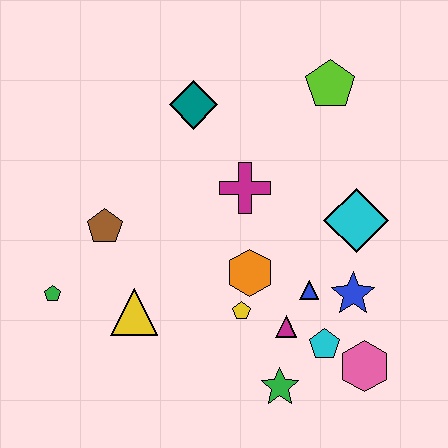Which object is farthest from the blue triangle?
The green pentagon is farthest from the blue triangle.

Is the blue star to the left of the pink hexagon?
Yes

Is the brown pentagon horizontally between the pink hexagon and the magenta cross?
No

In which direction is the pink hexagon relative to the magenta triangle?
The pink hexagon is to the right of the magenta triangle.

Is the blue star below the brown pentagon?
Yes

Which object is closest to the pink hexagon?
The cyan pentagon is closest to the pink hexagon.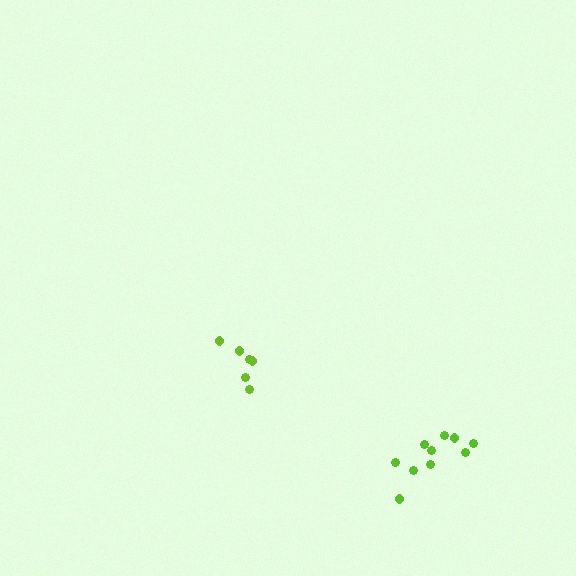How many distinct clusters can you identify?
There are 2 distinct clusters.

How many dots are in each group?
Group 1: 10 dots, Group 2: 6 dots (16 total).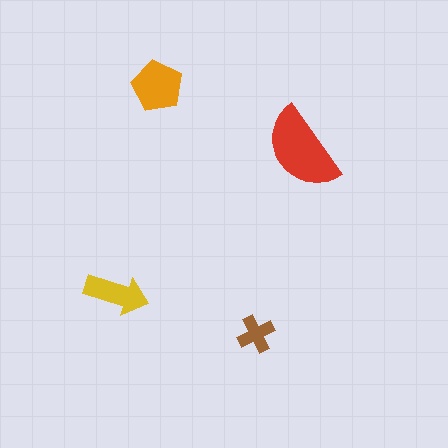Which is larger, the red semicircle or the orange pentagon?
The red semicircle.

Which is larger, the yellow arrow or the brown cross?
The yellow arrow.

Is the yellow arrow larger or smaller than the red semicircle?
Smaller.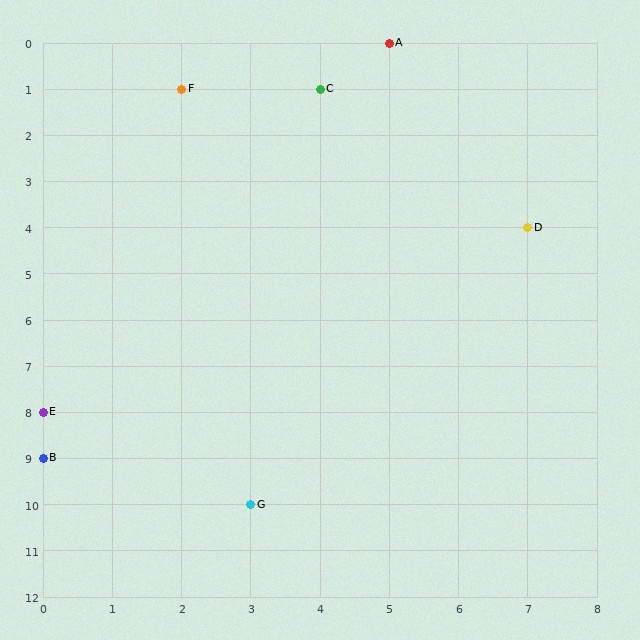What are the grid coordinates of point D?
Point D is at grid coordinates (7, 4).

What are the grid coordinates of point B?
Point B is at grid coordinates (0, 9).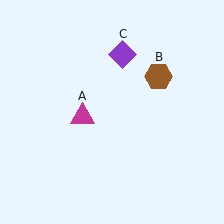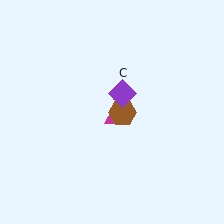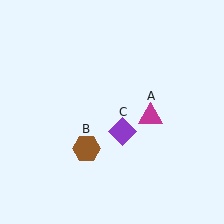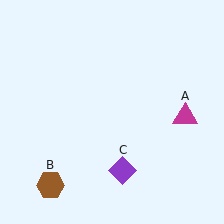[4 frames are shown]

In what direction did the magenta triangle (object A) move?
The magenta triangle (object A) moved right.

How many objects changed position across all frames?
3 objects changed position: magenta triangle (object A), brown hexagon (object B), purple diamond (object C).